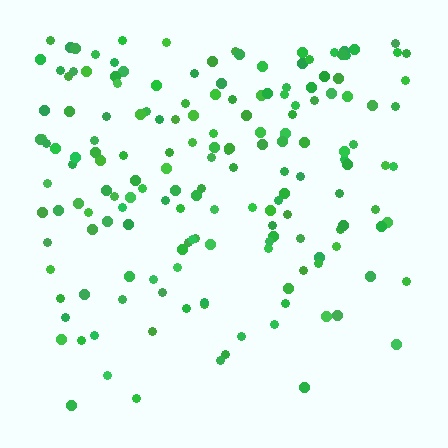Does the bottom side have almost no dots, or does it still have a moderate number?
Still a moderate number, just noticeably fewer than the top.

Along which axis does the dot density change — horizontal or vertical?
Vertical.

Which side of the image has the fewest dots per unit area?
The bottom.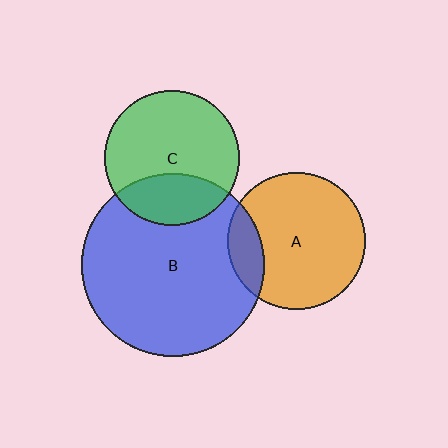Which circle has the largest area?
Circle B (blue).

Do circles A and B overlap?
Yes.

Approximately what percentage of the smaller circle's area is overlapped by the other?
Approximately 15%.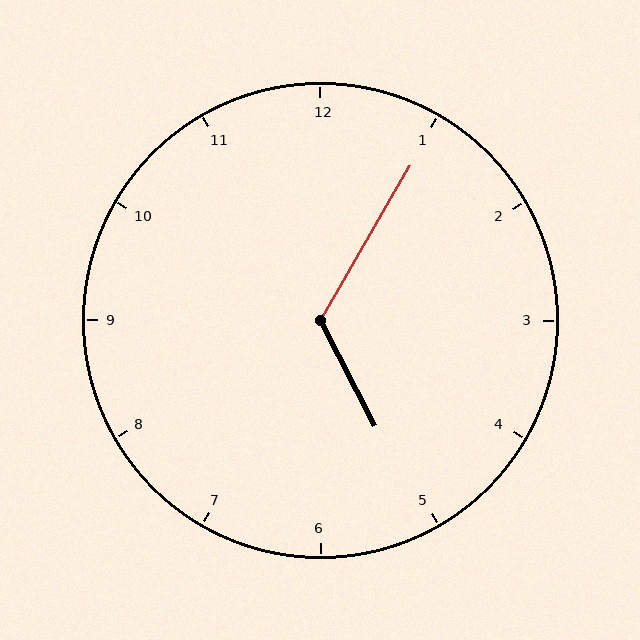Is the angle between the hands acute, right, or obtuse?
It is obtuse.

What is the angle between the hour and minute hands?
Approximately 122 degrees.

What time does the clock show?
5:05.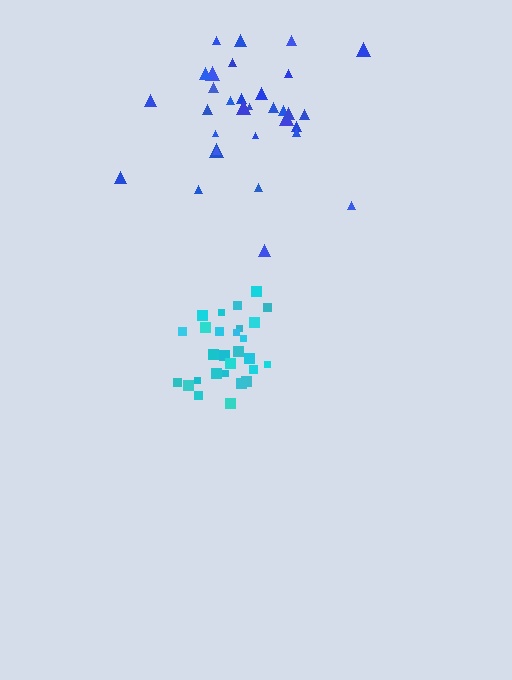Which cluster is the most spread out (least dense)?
Blue.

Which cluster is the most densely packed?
Cyan.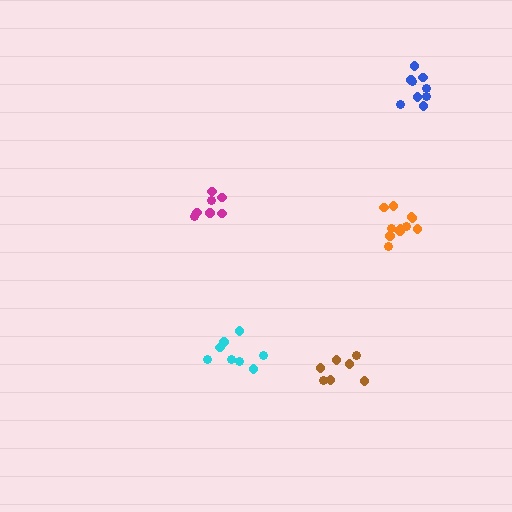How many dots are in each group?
Group 1: 8 dots, Group 2: 7 dots, Group 3: 11 dots, Group 4: 7 dots, Group 5: 9 dots (42 total).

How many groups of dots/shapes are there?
There are 5 groups.